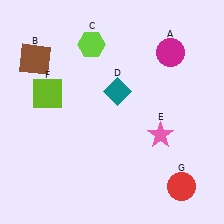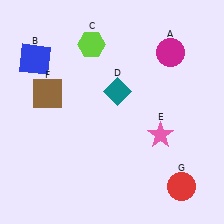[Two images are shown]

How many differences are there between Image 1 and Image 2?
There are 2 differences between the two images.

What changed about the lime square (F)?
In Image 1, F is lime. In Image 2, it changed to brown.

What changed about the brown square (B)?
In Image 1, B is brown. In Image 2, it changed to blue.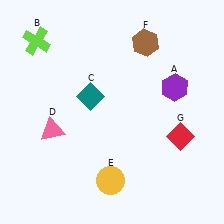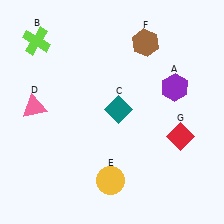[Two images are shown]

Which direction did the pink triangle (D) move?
The pink triangle (D) moved up.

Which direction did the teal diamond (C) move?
The teal diamond (C) moved right.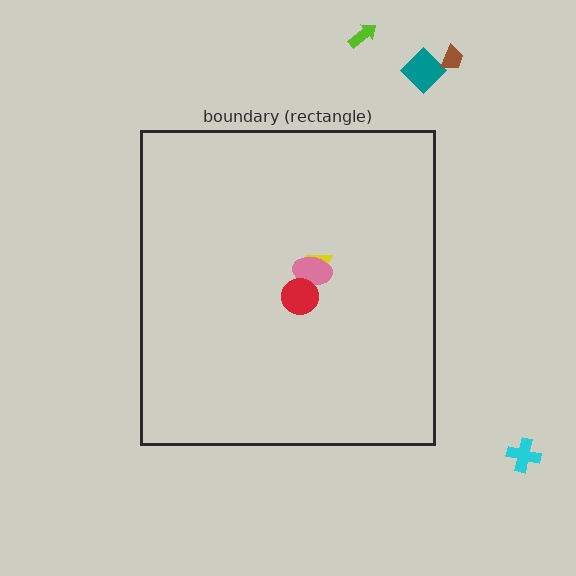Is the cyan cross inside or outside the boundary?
Outside.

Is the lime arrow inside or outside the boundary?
Outside.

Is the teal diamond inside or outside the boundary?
Outside.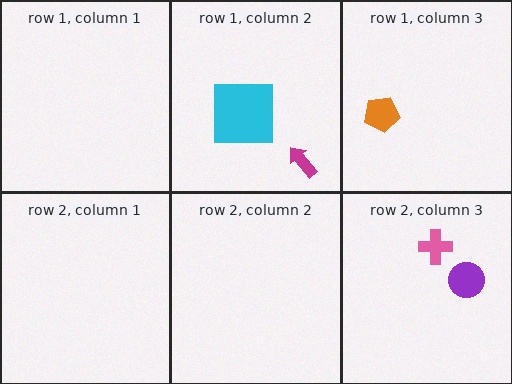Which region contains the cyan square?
The row 1, column 2 region.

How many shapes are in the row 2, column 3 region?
2.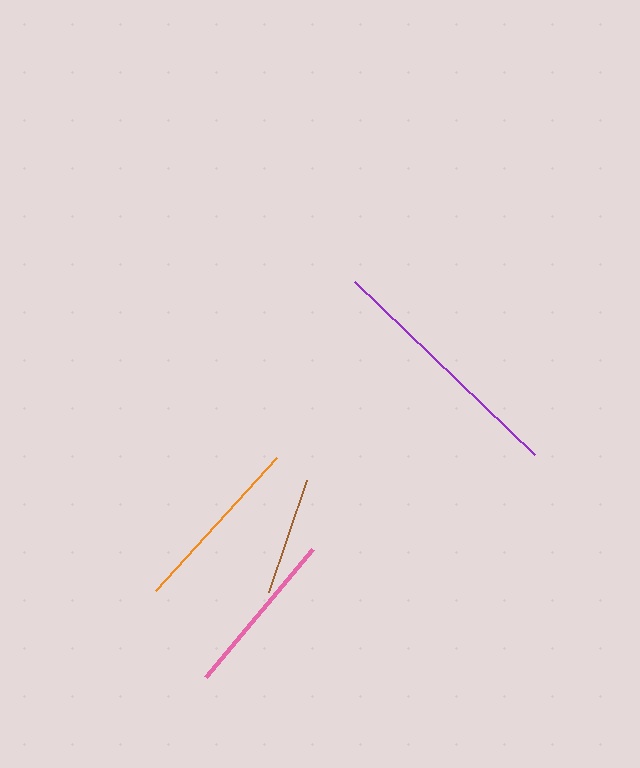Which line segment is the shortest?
The brown line is the shortest at approximately 118 pixels.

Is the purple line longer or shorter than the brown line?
The purple line is longer than the brown line.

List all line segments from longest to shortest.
From longest to shortest: purple, orange, pink, brown.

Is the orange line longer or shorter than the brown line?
The orange line is longer than the brown line.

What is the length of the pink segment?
The pink segment is approximately 167 pixels long.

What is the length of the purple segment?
The purple segment is approximately 250 pixels long.